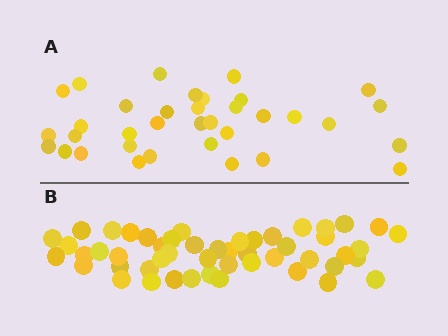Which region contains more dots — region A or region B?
Region B (the bottom region) has more dots.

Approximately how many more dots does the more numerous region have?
Region B has approximately 15 more dots than region A.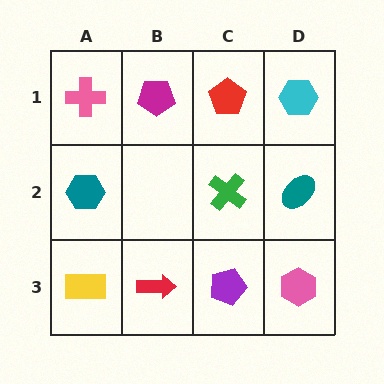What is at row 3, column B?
A red arrow.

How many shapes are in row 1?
4 shapes.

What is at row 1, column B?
A magenta pentagon.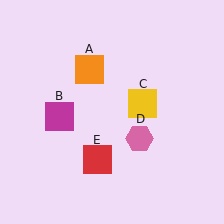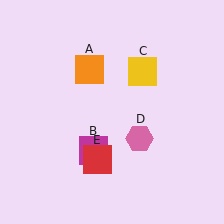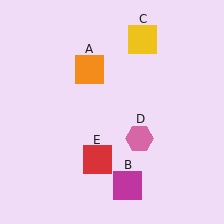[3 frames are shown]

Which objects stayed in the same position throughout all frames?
Orange square (object A) and pink hexagon (object D) and red square (object E) remained stationary.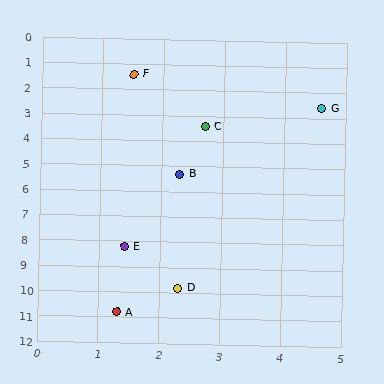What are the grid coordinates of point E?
Point E is at approximately (1.4, 8.2).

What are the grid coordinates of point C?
Point C is at approximately (2.7, 3.4).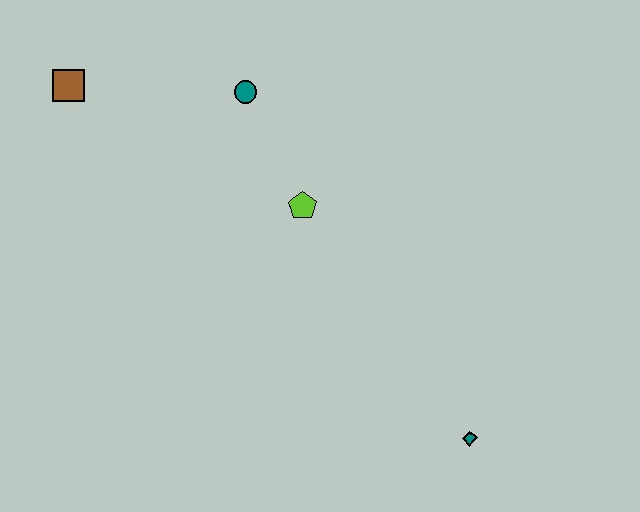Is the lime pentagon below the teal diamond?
No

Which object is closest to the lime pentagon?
The teal circle is closest to the lime pentagon.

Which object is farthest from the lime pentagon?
The teal diamond is farthest from the lime pentagon.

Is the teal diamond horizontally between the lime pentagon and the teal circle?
No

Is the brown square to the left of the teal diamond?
Yes